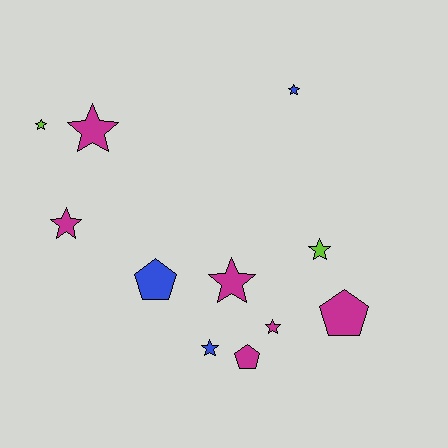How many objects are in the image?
There are 11 objects.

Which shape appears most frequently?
Star, with 8 objects.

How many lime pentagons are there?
There are no lime pentagons.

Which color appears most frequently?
Magenta, with 6 objects.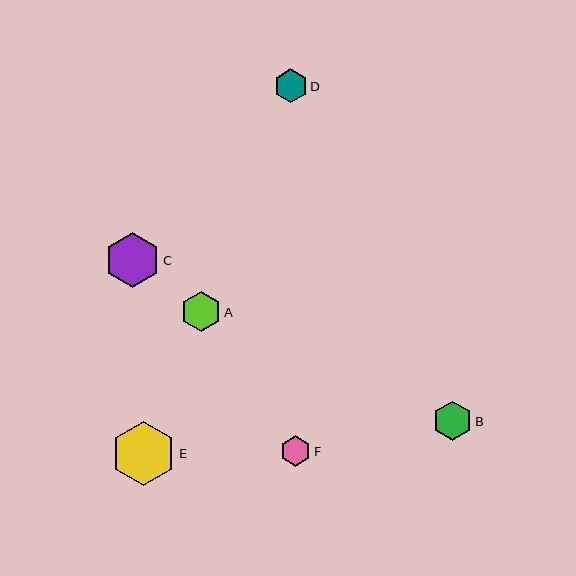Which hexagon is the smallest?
Hexagon F is the smallest with a size of approximately 31 pixels.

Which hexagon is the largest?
Hexagon E is the largest with a size of approximately 64 pixels.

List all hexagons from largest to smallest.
From largest to smallest: E, C, A, B, D, F.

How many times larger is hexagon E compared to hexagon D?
Hexagon E is approximately 1.9 times the size of hexagon D.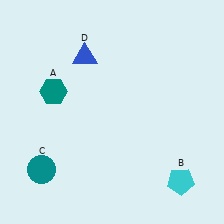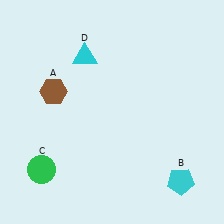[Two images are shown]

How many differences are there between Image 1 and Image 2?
There are 3 differences between the two images.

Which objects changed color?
A changed from teal to brown. C changed from teal to green. D changed from blue to cyan.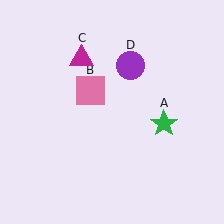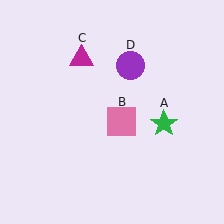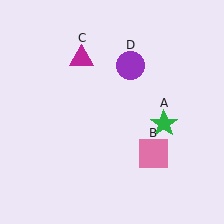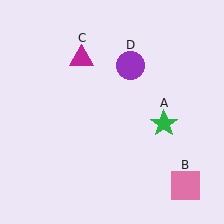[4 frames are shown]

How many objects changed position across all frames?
1 object changed position: pink square (object B).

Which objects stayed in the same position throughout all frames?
Green star (object A) and magenta triangle (object C) and purple circle (object D) remained stationary.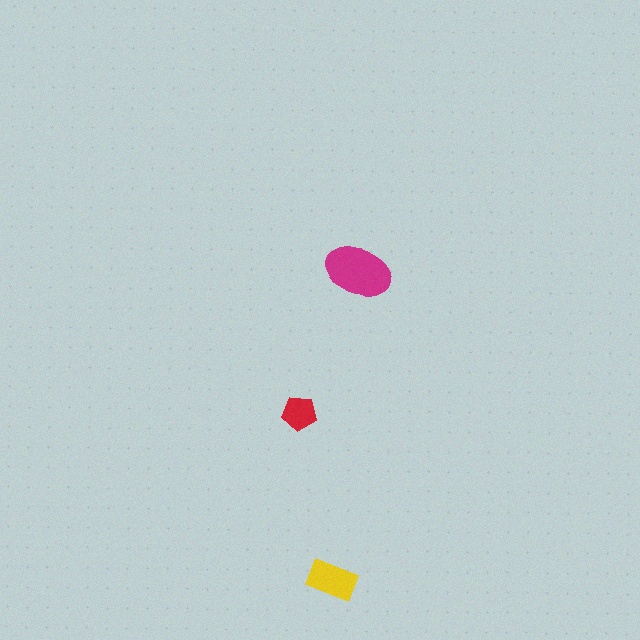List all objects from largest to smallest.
The magenta ellipse, the yellow rectangle, the red pentagon.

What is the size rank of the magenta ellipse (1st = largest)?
1st.